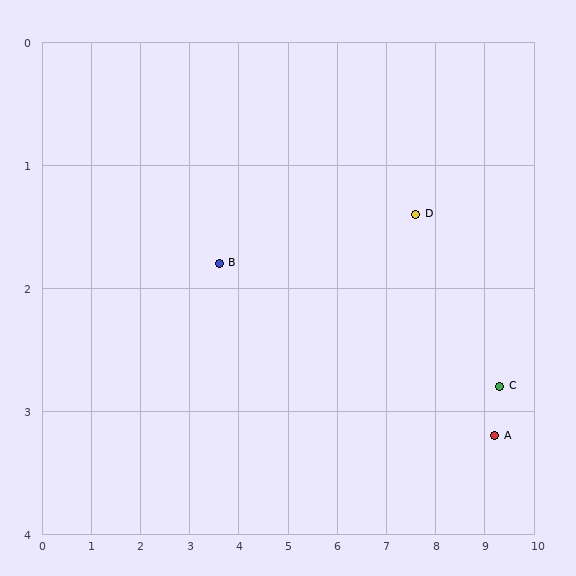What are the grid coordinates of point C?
Point C is at approximately (9.3, 2.8).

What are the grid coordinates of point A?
Point A is at approximately (9.2, 3.2).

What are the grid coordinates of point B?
Point B is at approximately (3.6, 1.8).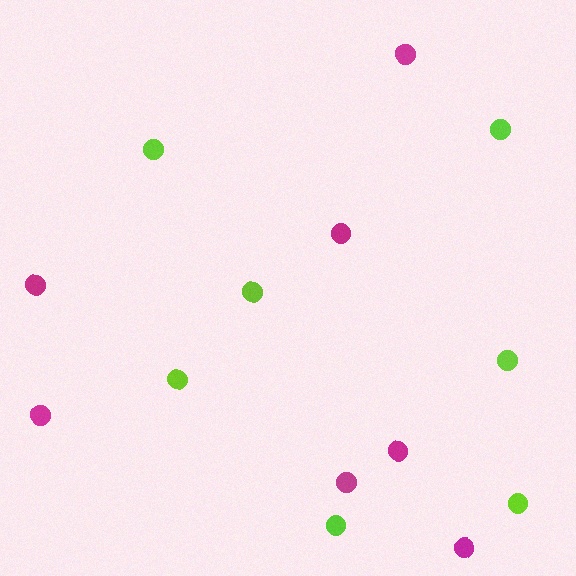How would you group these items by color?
There are 2 groups: one group of magenta circles (7) and one group of lime circles (7).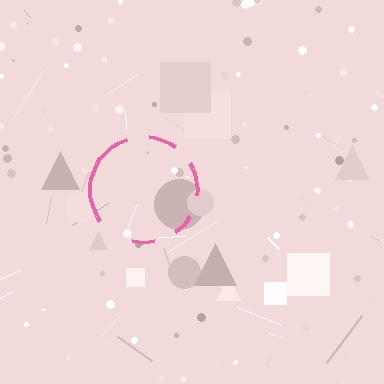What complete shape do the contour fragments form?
The contour fragments form a circle.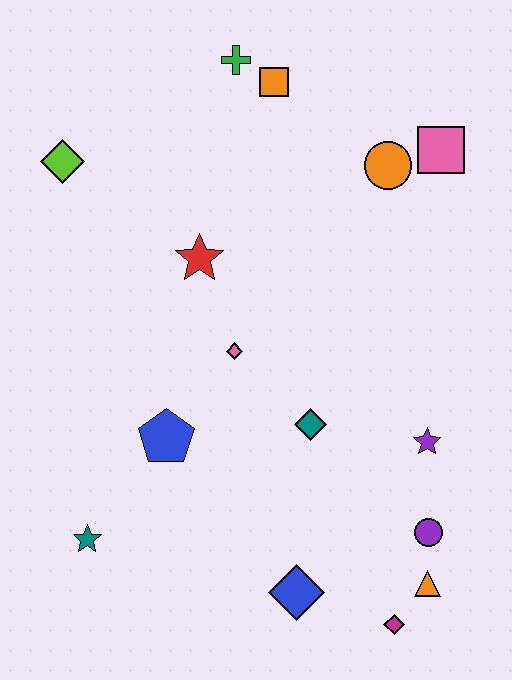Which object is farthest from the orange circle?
The teal star is farthest from the orange circle.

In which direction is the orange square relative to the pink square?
The orange square is to the left of the pink square.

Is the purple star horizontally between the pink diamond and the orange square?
No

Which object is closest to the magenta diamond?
The orange triangle is closest to the magenta diamond.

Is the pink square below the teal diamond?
No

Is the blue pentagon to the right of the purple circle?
No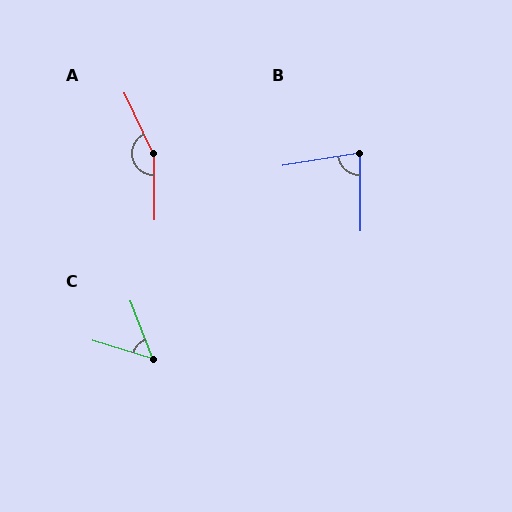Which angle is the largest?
A, at approximately 156 degrees.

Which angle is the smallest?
C, at approximately 51 degrees.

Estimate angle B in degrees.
Approximately 81 degrees.